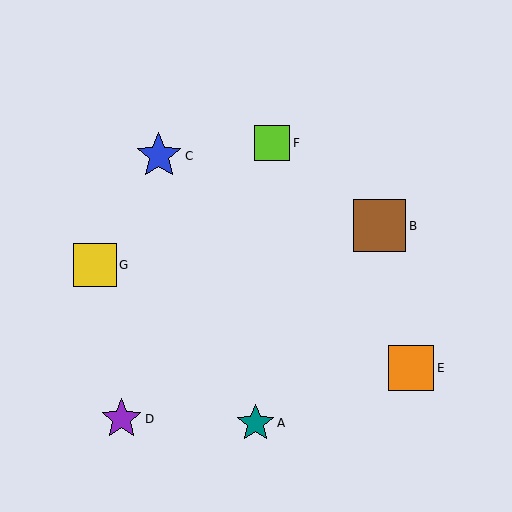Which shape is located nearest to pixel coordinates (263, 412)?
The teal star (labeled A) at (256, 423) is nearest to that location.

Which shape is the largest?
The brown square (labeled B) is the largest.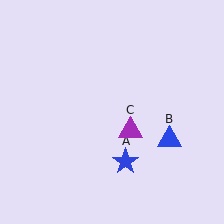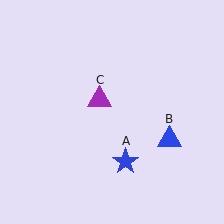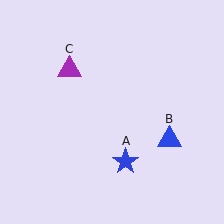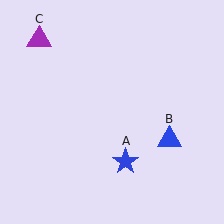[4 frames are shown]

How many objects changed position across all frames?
1 object changed position: purple triangle (object C).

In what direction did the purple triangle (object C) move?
The purple triangle (object C) moved up and to the left.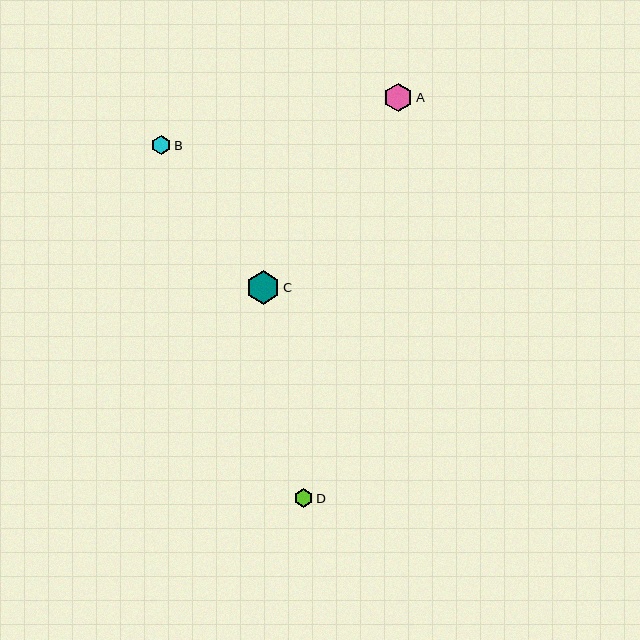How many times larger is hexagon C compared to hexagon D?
Hexagon C is approximately 1.8 times the size of hexagon D.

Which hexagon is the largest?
Hexagon C is the largest with a size of approximately 33 pixels.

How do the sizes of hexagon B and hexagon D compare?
Hexagon B and hexagon D are approximately the same size.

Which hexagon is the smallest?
Hexagon D is the smallest with a size of approximately 19 pixels.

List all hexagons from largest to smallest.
From largest to smallest: C, A, B, D.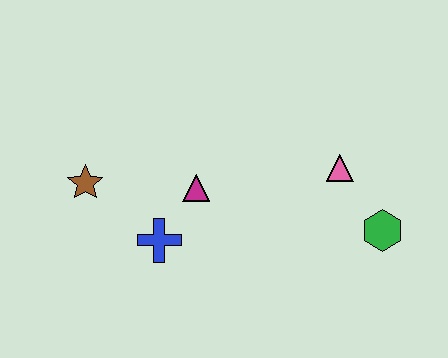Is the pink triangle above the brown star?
Yes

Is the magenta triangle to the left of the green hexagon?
Yes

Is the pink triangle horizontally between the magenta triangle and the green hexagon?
Yes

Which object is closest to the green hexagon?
The pink triangle is closest to the green hexagon.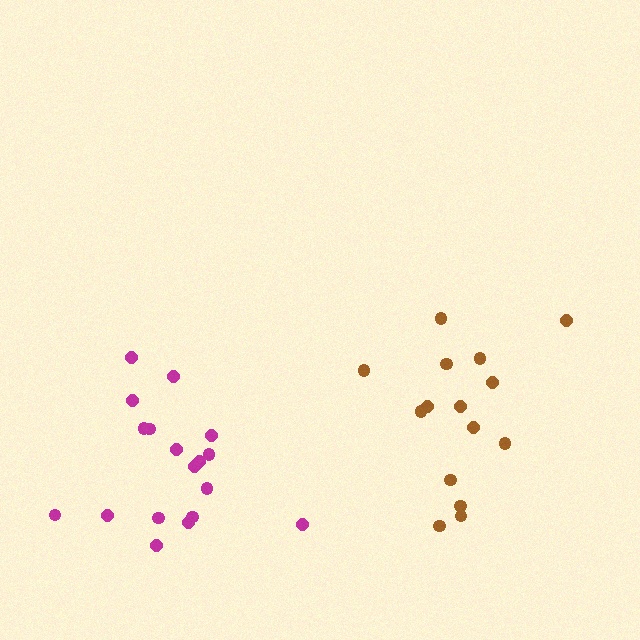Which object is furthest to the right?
The brown cluster is rightmost.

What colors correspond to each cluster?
The clusters are colored: brown, magenta.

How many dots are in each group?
Group 1: 15 dots, Group 2: 18 dots (33 total).